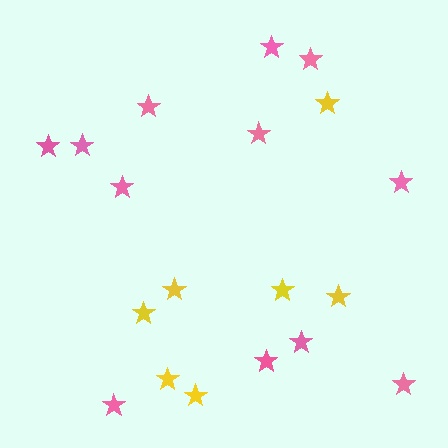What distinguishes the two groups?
There are 2 groups: one group of pink stars (12) and one group of yellow stars (7).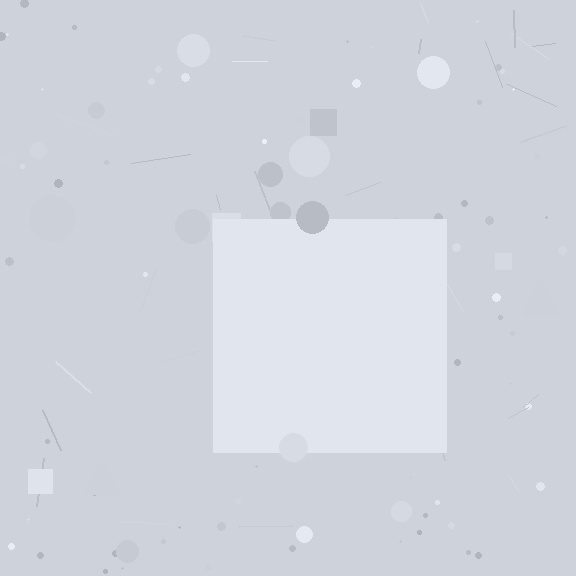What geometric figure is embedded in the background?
A square is embedded in the background.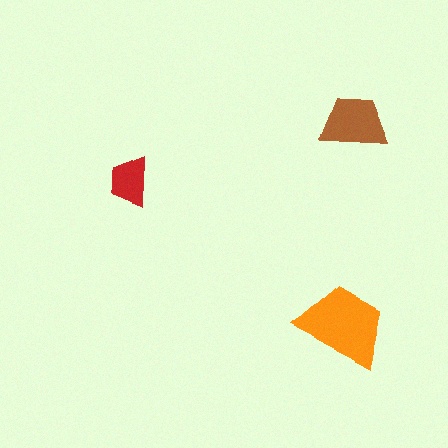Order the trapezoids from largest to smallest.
the orange one, the brown one, the red one.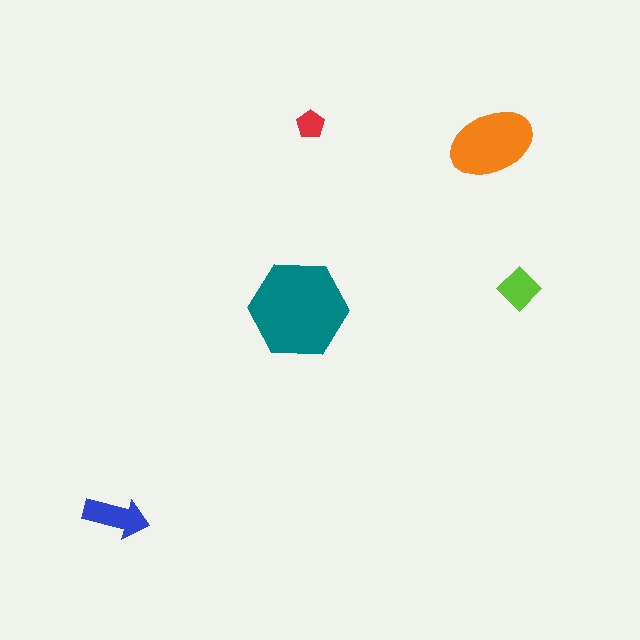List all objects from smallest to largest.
The red pentagon, the lime diamond, the blue arrow, the orange ellipse, the teal hexagon.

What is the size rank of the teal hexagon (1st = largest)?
1st.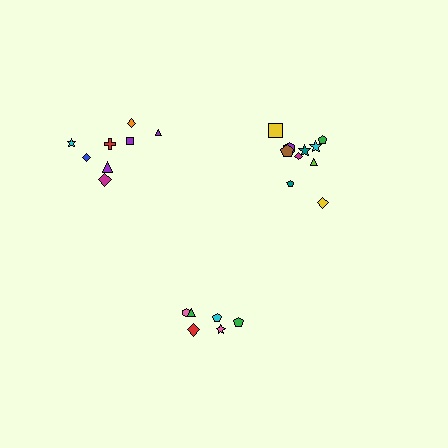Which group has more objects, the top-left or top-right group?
The top-right group.